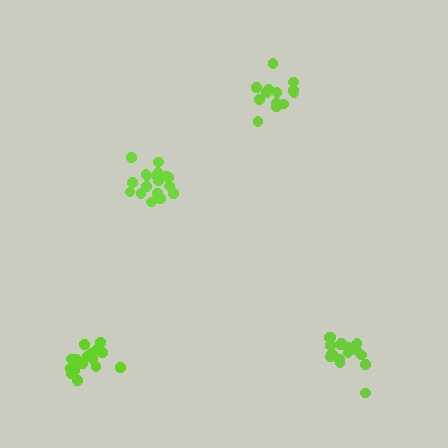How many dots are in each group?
Group 1: 17 dots, Group 2: 14 dots, Group 3: 18 dots, Group 4: 16 dots (65 total).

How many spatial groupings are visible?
There are 4 spatial groupings.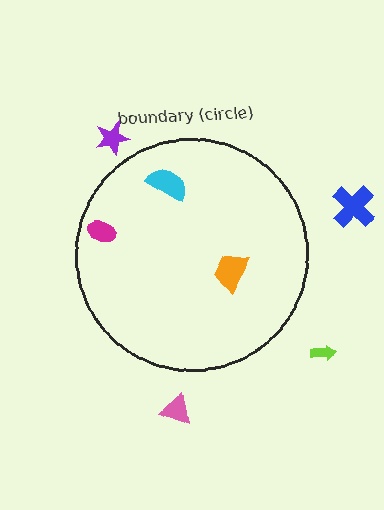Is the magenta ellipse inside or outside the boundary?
Inside.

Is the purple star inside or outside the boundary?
Outside.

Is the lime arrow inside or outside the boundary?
Outside.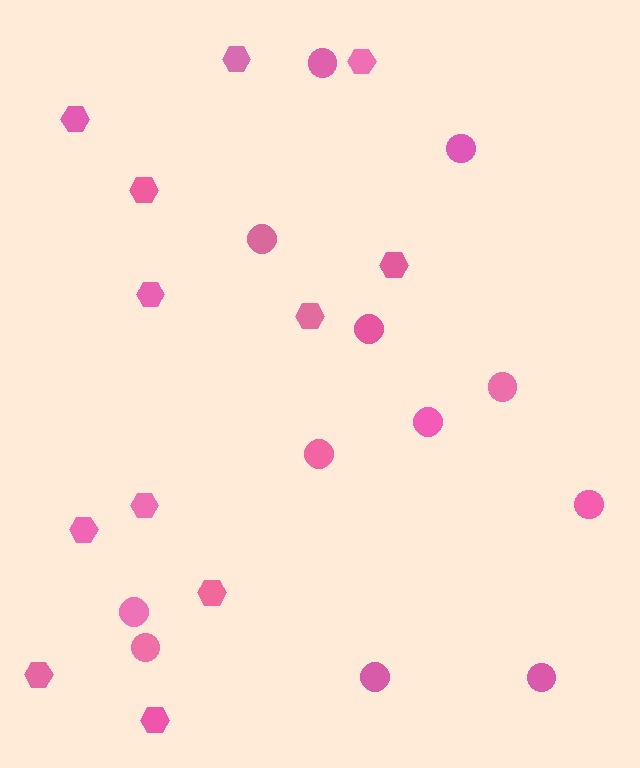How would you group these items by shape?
There are 2 groups: one group of hexagons (12) and one group of circles (12).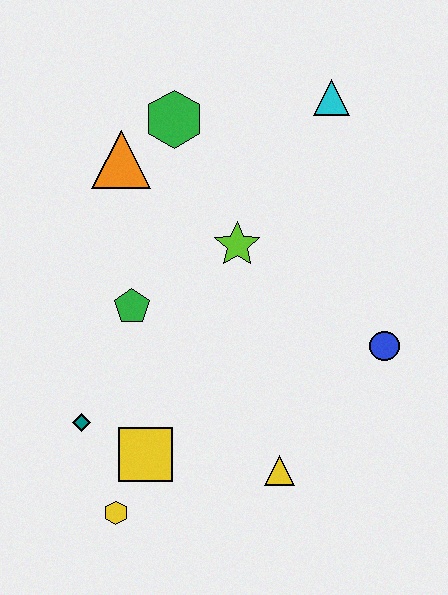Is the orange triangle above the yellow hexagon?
Yes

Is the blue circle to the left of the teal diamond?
No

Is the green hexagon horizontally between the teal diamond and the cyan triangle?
Yes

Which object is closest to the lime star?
The green pentagon is closest to the lime star.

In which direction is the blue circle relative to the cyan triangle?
The blue circle is below the cyan triangle.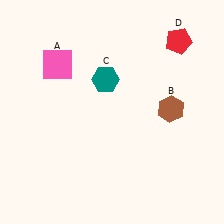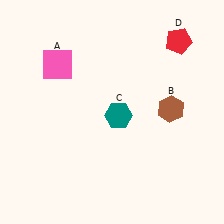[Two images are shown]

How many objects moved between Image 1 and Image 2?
1 object moved between the two images.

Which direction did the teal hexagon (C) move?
The teal hexagon (C) moved down.